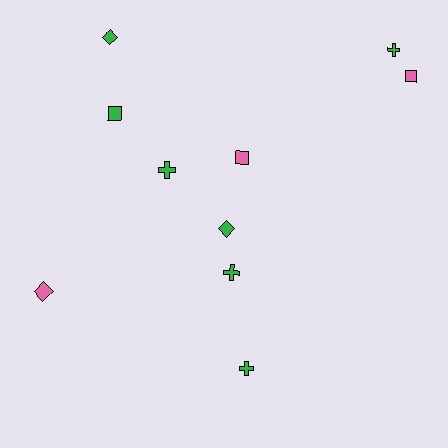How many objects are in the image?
There are 10 objects.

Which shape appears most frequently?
Cross, with 4 objects.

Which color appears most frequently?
Green, with 7 objects.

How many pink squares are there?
There are 2 pink squares.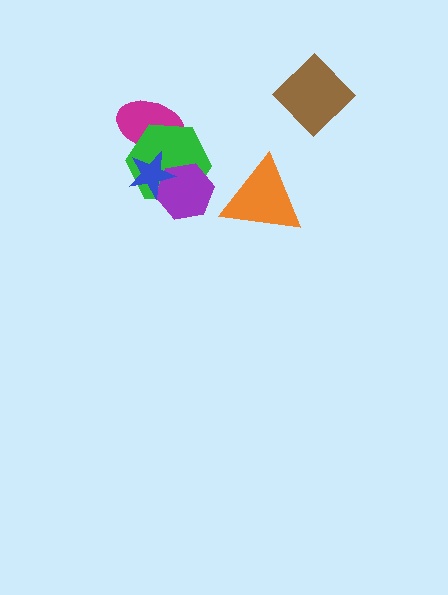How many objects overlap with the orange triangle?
0 objects overlap with the orange triangle.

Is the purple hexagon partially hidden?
Yes, it is partially covered by another shape.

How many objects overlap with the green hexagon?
3 objects overlap with the green hexagon.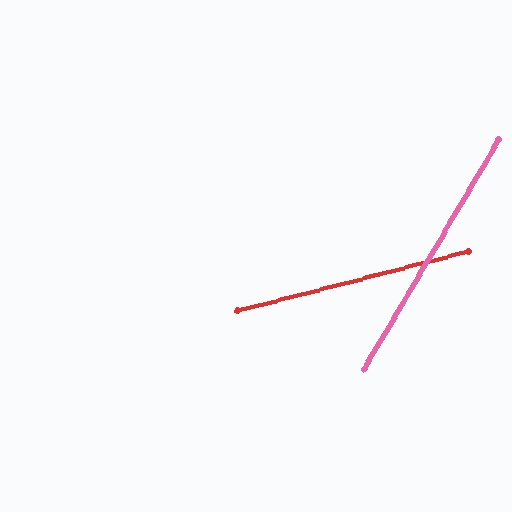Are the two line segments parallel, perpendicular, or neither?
Neither parallel nor perpendicular — they differ by about 45°.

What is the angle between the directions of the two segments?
Approximately 45 degrees.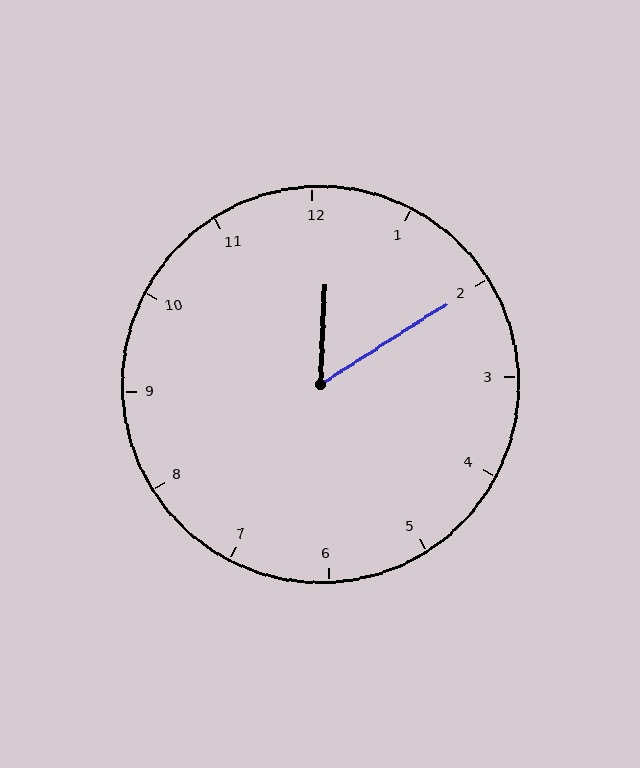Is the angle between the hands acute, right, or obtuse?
It is acute.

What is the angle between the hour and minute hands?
Approximately 55 degrees.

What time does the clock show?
12:10.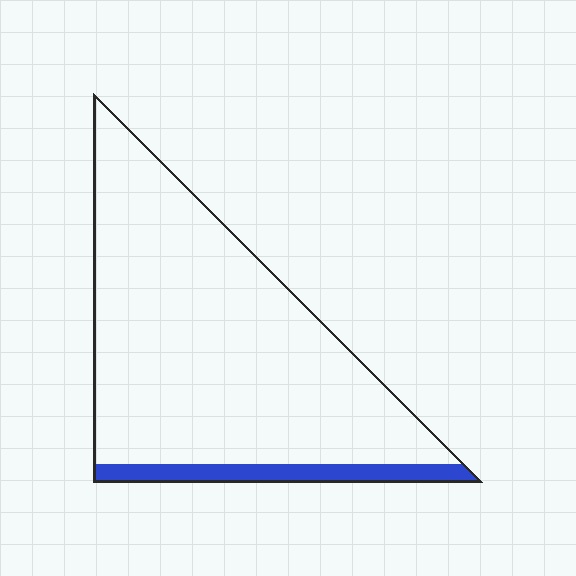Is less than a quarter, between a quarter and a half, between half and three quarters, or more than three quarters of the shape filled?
Less than a quarter.